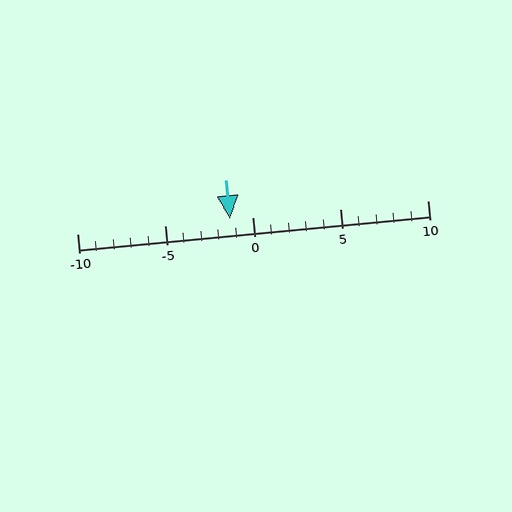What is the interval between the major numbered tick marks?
The major tick marks are spaced 5 units apart.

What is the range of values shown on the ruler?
The ruler shows values from -10 to 10.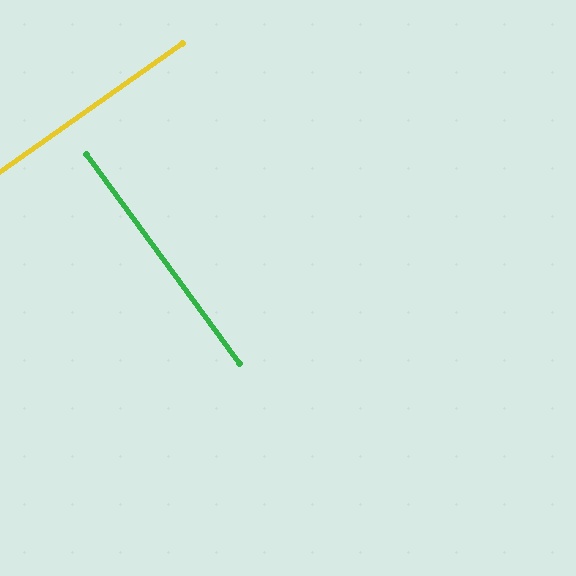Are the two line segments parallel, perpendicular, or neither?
Perpendicular — they meet at approximately 89°.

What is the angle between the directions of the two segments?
Approximately 89 degrees.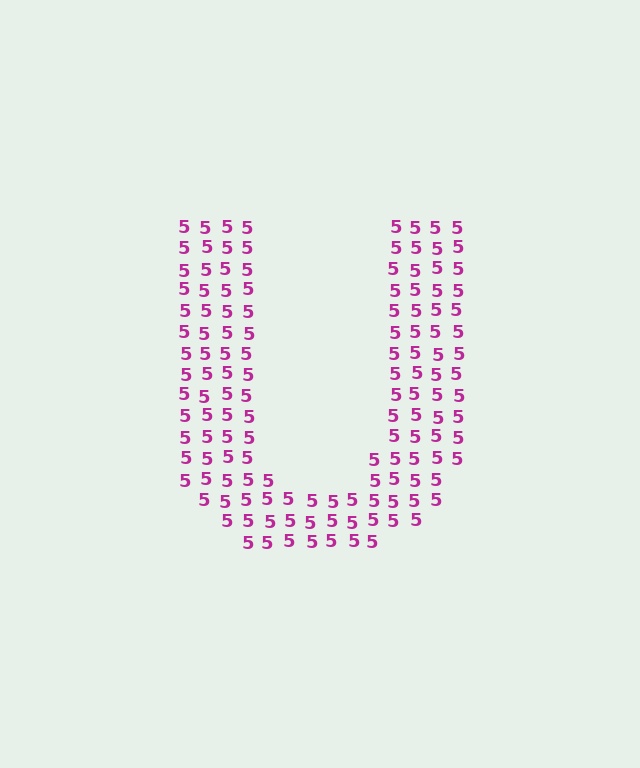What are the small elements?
The small elements are digit 5's.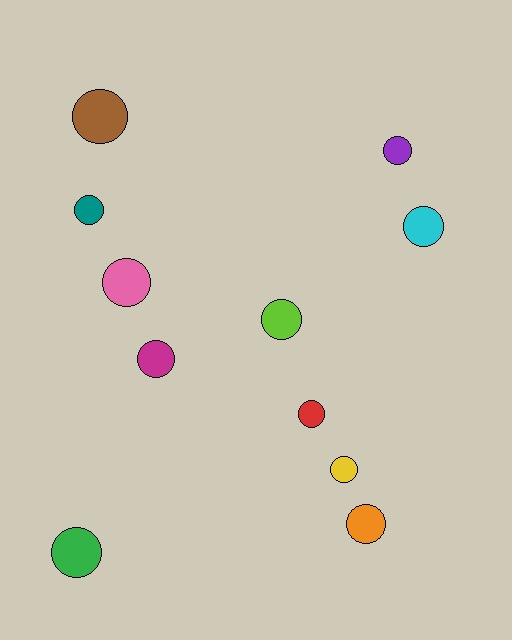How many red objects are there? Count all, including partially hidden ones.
There is 1 red object.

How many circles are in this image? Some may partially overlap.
There are 11 circles.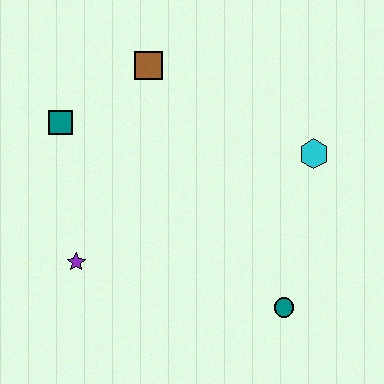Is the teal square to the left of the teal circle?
Yes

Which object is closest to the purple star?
The teal square is closest to the purple star.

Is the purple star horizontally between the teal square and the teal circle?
Yes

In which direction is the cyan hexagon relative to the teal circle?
The cyan hexagon is above the teal circle.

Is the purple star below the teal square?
Yes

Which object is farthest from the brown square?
The teal circle is farthest from the brown square.